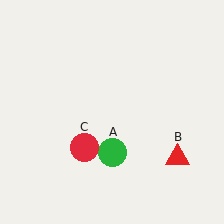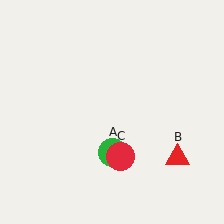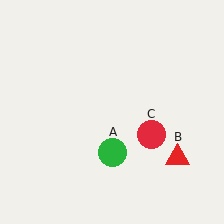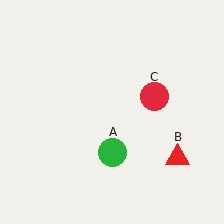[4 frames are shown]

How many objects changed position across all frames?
1 object changed position: red circle (object C).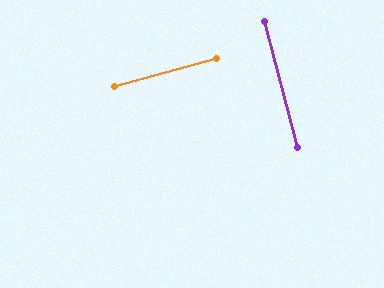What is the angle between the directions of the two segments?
Approximately 89 degrees.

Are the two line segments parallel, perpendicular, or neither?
Perpendicular — they meet at approximately 89°.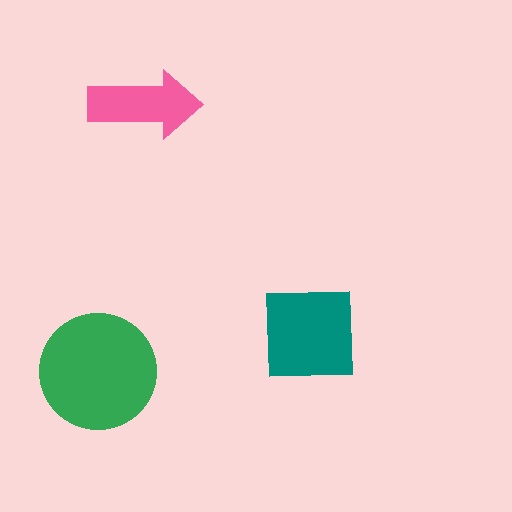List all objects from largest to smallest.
The green circle, the teal square, the pink arrow.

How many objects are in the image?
There are 3 objects in the image.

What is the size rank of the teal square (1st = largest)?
2nd.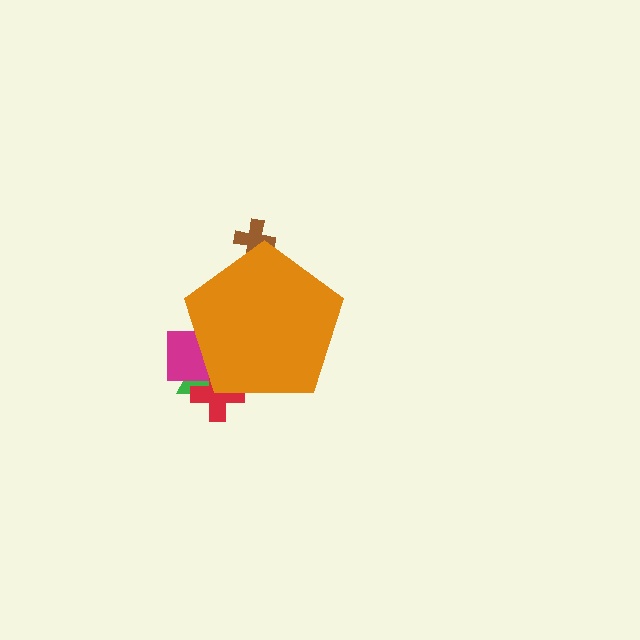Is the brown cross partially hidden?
Yes, the brown cross is partially hidden behind the orange pentagon.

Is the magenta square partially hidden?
Yes, the magenta square is partially hidden behind the orange pentagon.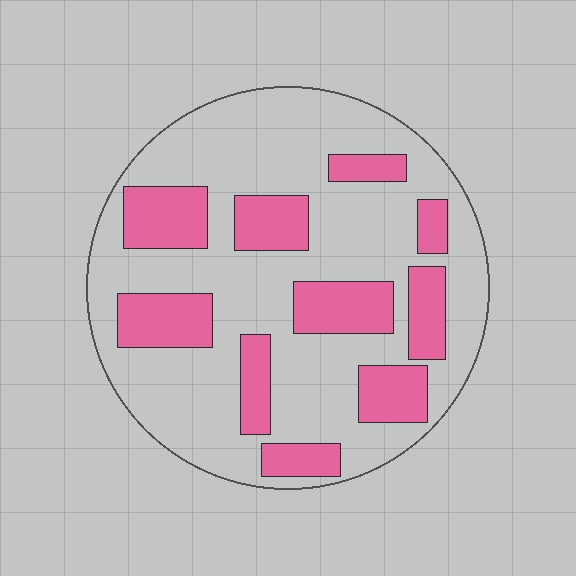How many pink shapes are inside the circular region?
10.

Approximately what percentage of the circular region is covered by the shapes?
Approximately 30%.